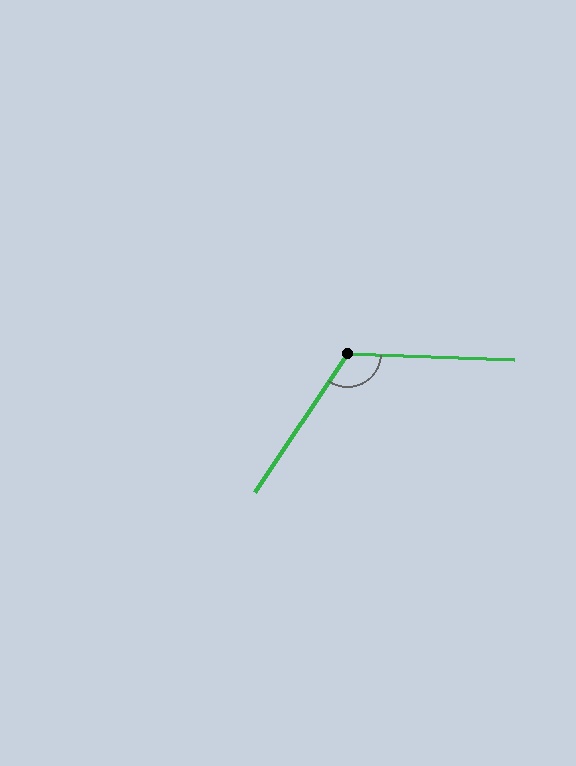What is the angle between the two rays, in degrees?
Approximately 122 degrees.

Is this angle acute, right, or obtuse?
It is obtuse.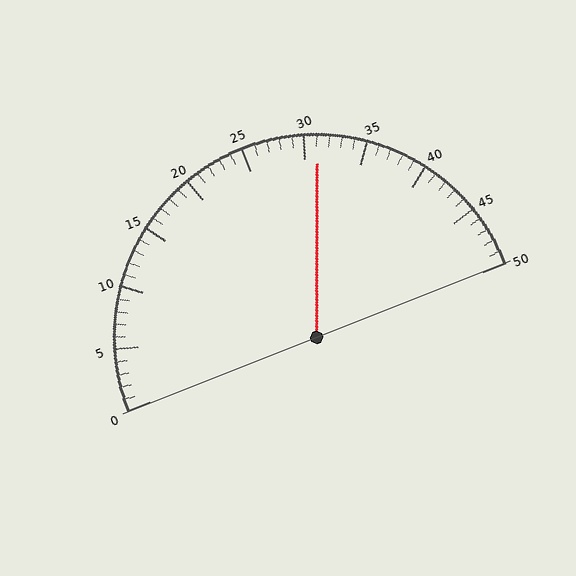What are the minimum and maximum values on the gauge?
The gauge ranges from 0 to 50.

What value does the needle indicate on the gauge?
The needle indicates approximately 31.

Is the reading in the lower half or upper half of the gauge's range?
The reading is in the upper half of the range (0 to 50).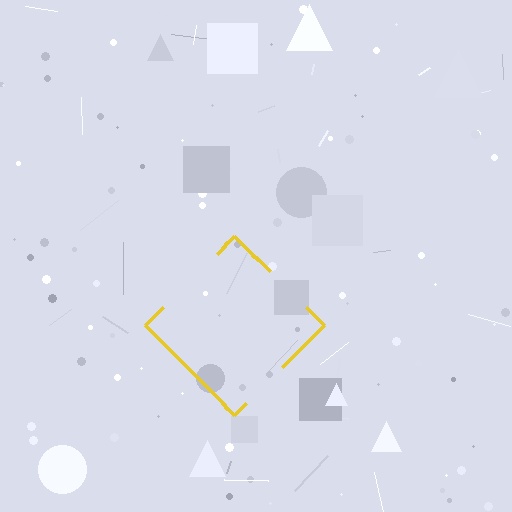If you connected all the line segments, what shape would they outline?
They would outline a diamond.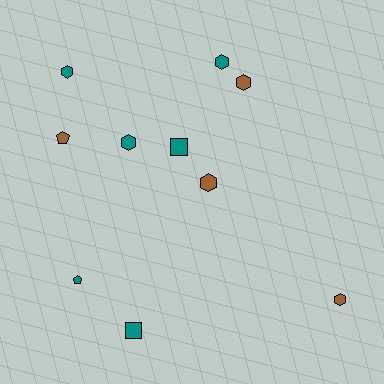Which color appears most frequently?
Teal, with 6 objects.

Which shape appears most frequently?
Hexagon, with 6 objects.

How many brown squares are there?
There are no brown squares.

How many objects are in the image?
There are 10 objects.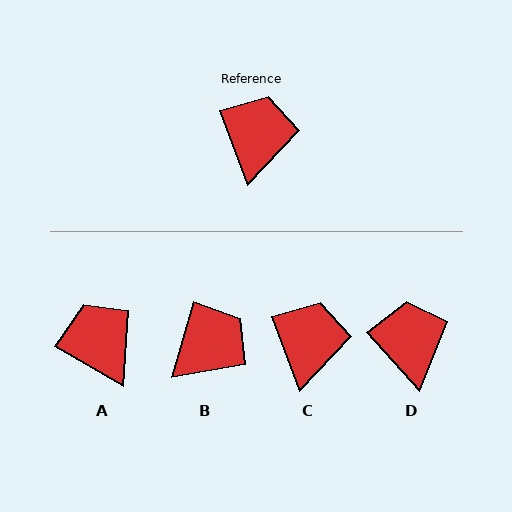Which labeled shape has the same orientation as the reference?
C.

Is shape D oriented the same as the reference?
No, it is off by about 21 degrees.